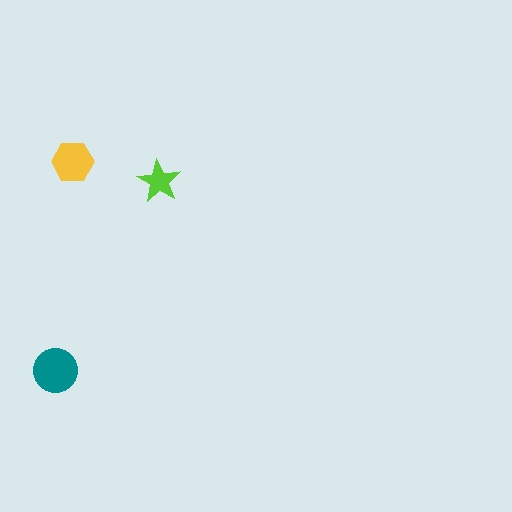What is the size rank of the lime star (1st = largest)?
3rd.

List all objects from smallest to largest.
The lime star, the yellow hexagon, the teal circle.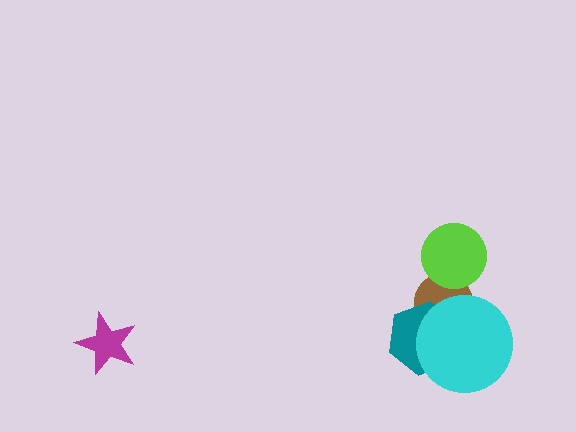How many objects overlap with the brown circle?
3 objects overlap with the brown circle.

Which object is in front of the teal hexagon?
The cyan circle is in front of the teal hexagon.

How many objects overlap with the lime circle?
1 object overlaps with the lime circle.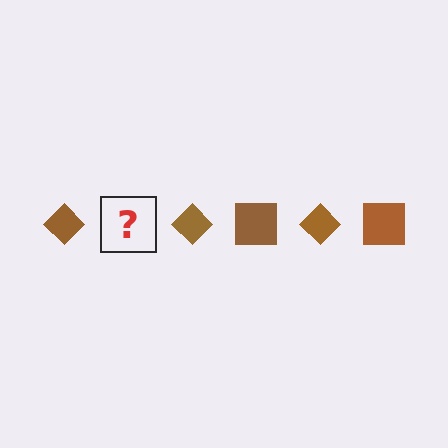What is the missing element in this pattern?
The missing element is a brown square.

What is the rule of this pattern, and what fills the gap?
The rule is that the pattern cycles through diamond, square shapes in brown. The gap should be filled with a brown square.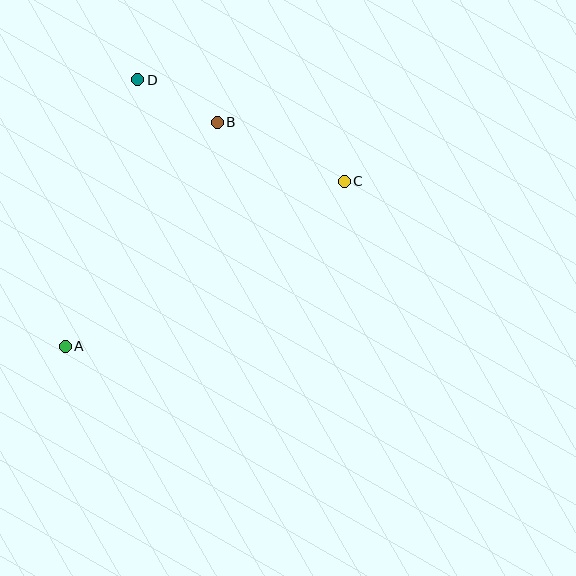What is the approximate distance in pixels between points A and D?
The distance between A and D is approximately 276 pixels.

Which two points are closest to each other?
Points B and D are closest to each other.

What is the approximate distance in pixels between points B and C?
The distance between B and C is approximately 140 pixels.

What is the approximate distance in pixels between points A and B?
The distance between A and B is approximately 271 pixels.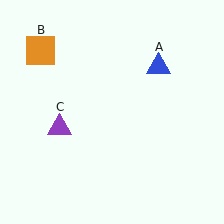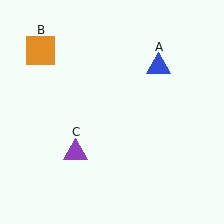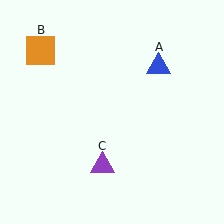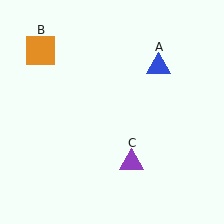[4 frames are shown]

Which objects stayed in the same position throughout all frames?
Blue triangle (object A) and orange square (object B) remained stationary.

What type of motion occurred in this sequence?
The purple triangle (object C) rotated counterclockwise around the center of the scene.